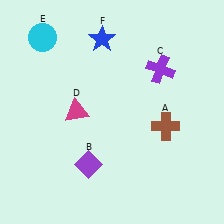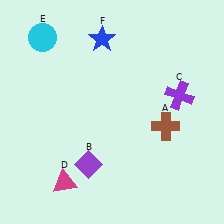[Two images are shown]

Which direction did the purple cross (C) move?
The purple cross (C) moved down.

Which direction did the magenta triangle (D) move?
The magenta triangle (D) moved down.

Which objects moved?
The objects that moved are: the purple cross (C), the magenta triangle (D).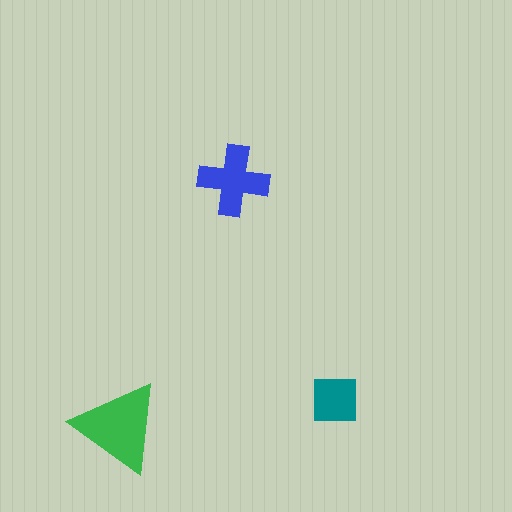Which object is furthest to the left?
The green triangle is leftmost.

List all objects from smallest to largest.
The teal square, the blue cross, the green triangle.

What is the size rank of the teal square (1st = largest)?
3rd.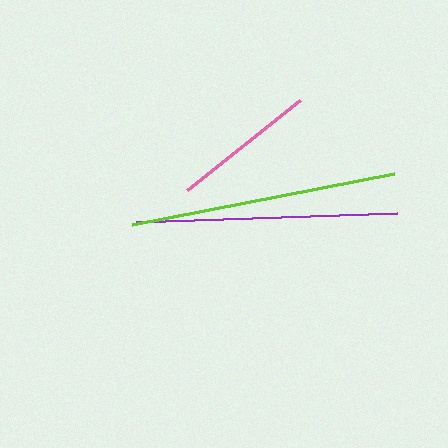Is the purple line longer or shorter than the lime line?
The lime line is longer than the purple line.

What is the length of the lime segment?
The lime segment is approximately 266 pixels long.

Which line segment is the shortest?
The pink line is the shortest at approximately 145 pixels.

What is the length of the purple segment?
The purple segment is approximately 261 pixels long.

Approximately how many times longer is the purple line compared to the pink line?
The purple line is approximately 1.8 times the length of the pink line.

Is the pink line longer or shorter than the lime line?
The lime line is longer than the pink line.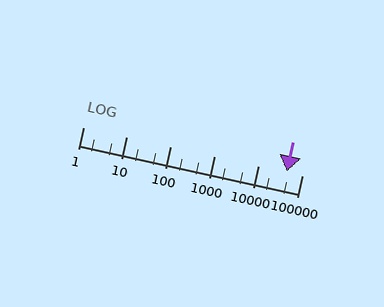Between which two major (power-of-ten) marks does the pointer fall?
The pointer is between 10000 and 100000.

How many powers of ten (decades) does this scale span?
The scale spans 5 decades, from 1 to 100000.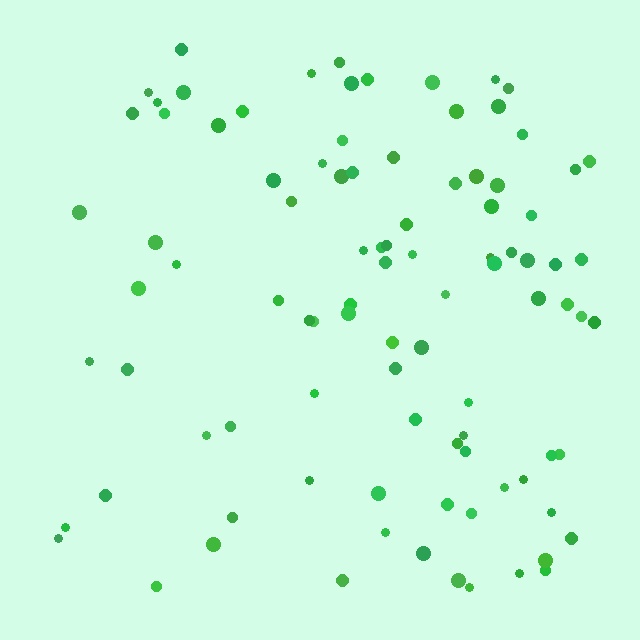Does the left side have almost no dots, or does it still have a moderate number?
Still a moderate number, just noticeably fewer than the right.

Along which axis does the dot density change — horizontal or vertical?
Horizontal.